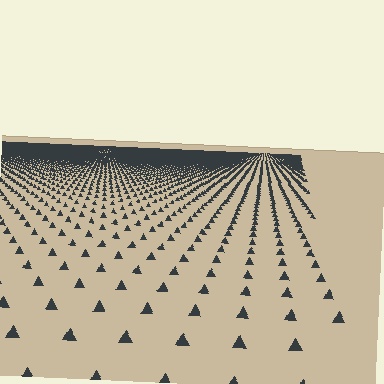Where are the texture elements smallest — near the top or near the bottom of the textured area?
Near the top.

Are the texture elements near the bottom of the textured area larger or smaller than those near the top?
Larger. Near the bottom, elements are closer to the viewer and appear at a bigger on-screen size.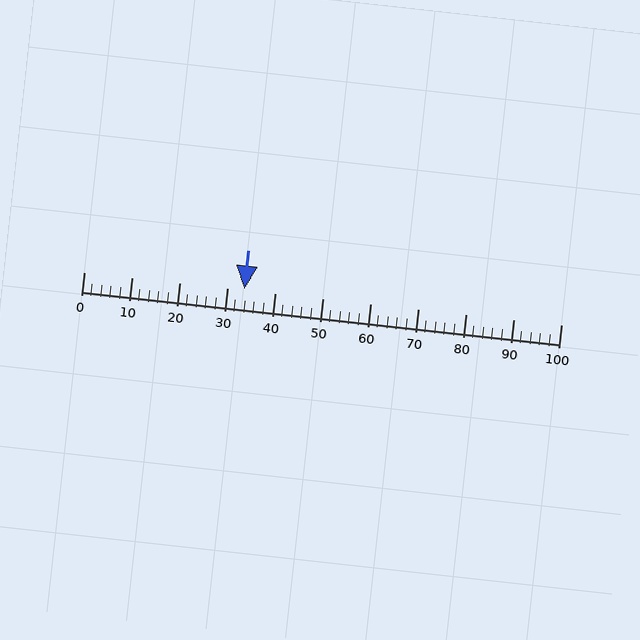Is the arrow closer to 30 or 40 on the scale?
The arrow is closer to 30.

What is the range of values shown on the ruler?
The ruler shows values from 0 to 100.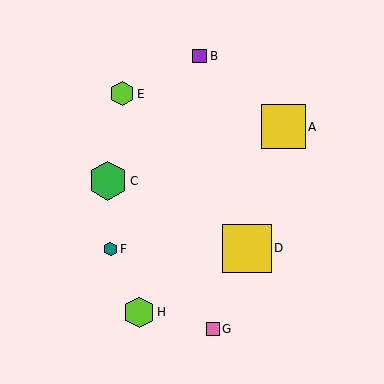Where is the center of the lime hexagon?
The center of the lime hexagon is at (122, 94).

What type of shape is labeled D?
Shape D is a yellow square.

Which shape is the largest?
The yellow square (labeled D) is the largest.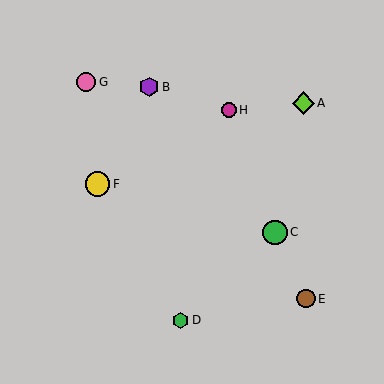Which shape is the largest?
The green circle (labeled C) is the largest.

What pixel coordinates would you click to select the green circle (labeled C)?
Click at (275, 232) to select the green circle C.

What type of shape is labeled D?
Shape D is a green hexagon.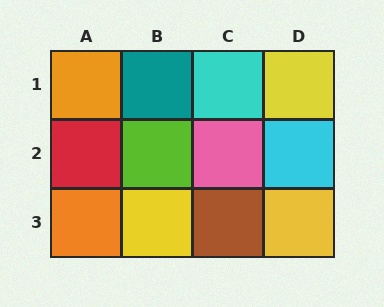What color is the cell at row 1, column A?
Orange.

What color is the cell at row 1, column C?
Cyan.